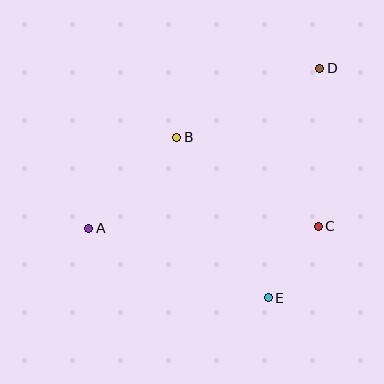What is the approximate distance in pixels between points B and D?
The distance between B and D is approximately 159 pixels.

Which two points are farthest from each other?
Points A and D are farthest from each other.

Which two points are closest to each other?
Points C and E are closest to each other.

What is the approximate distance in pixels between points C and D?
The distance between C and D is approximately 158 pixels.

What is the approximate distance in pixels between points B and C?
The distance between B and C is approximately 167 pixels.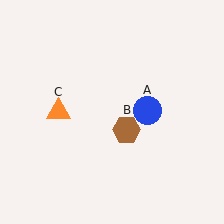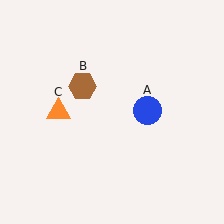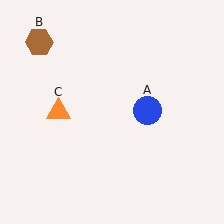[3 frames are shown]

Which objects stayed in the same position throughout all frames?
Blue circle (object A) and orange triangle (object C) remained stationary.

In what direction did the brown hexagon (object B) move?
The brown hexagon (object B) moved up and to the left.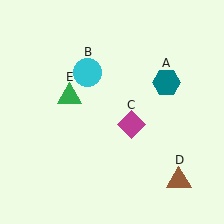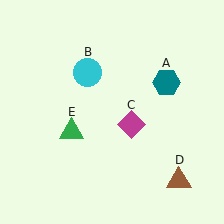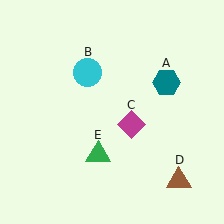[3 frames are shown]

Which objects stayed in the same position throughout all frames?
Teal hexagon (object A) and cyan circle (object B) and magenta diamond (object C) and brown triangle (object D) remained stationary.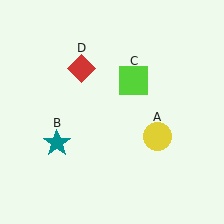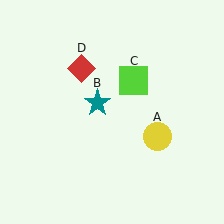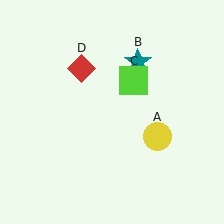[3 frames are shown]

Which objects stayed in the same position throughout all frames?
Yellow circle (object A) and lime square (object C) and red diamond (object D) remained stationary.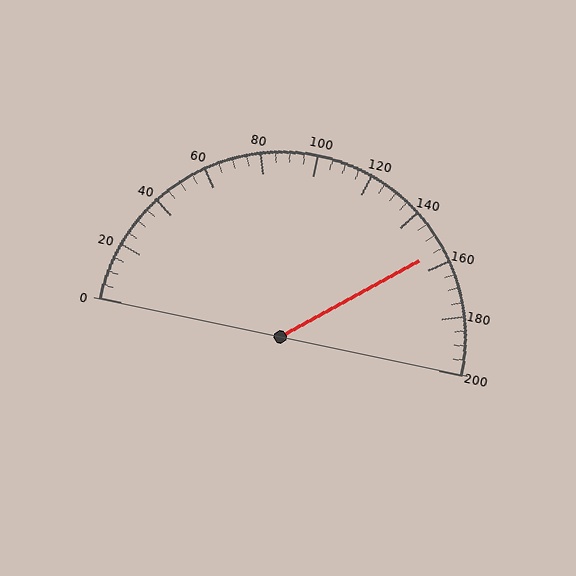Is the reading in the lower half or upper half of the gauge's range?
The reading is in the upper half of the range (0 to 200).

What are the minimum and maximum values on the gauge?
The gauge ranges from 0 to 200.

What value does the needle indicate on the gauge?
The needle indicates approximately 155.